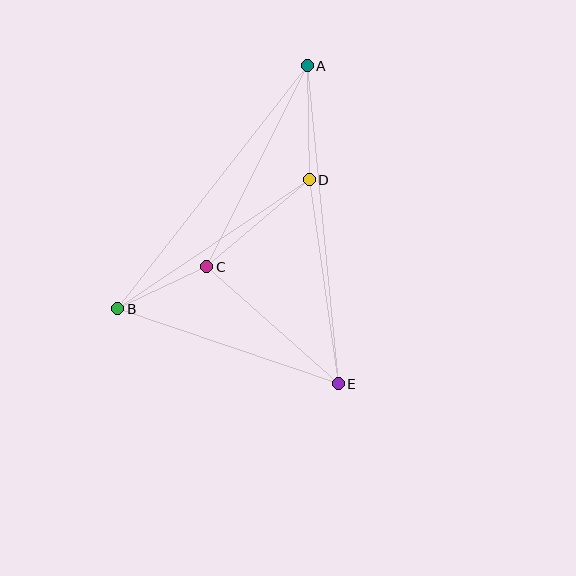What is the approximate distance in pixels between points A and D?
The distance between A and D is approximately 114 pixels.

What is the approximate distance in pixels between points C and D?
The distance between C and D is approximately 134 pixels.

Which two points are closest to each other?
Points B and C are closest to each other.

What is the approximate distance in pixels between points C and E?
The distance between C and E is approximately 176 pixels.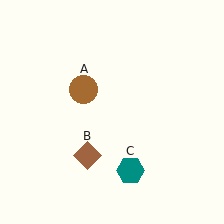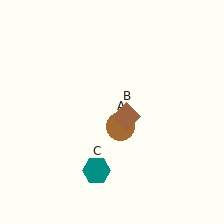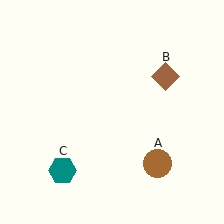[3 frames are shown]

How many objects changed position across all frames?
3 objects changed position: brown circle (object A), brown diamond (object B), teal hexagon (object C).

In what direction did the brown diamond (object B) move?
The brown diamond (object B) moved up and to the right.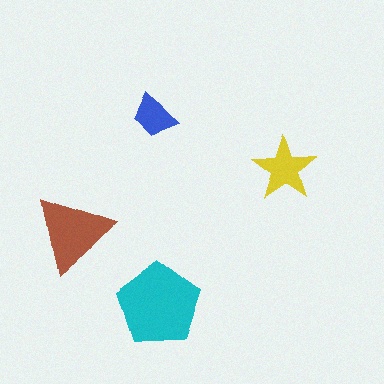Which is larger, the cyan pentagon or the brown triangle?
The cyan pentagon.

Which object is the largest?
The cyan pentagon.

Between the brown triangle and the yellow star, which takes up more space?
The brown triangle.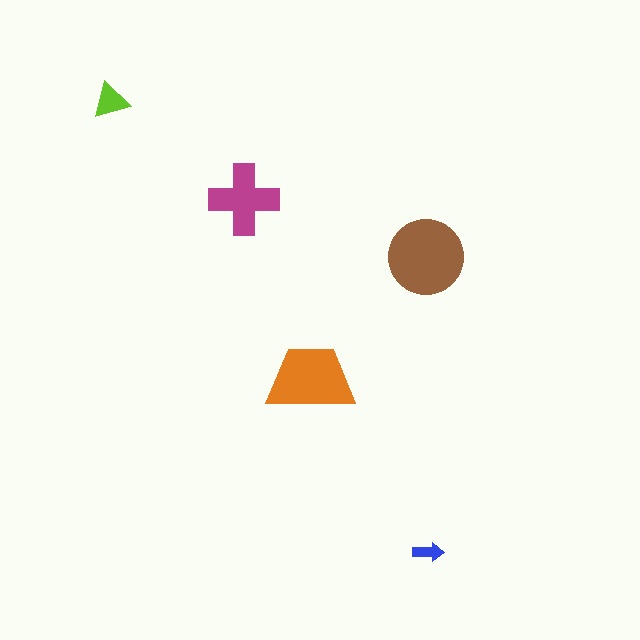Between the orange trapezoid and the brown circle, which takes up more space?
The brown circle.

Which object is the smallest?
The blue arrow.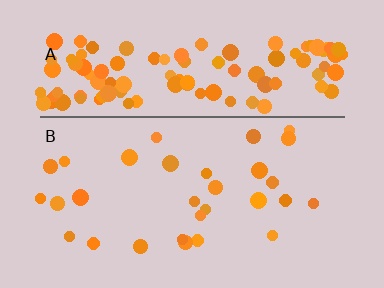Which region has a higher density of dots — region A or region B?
A (the top).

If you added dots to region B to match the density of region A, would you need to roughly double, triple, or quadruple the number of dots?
Approximately quadruple.